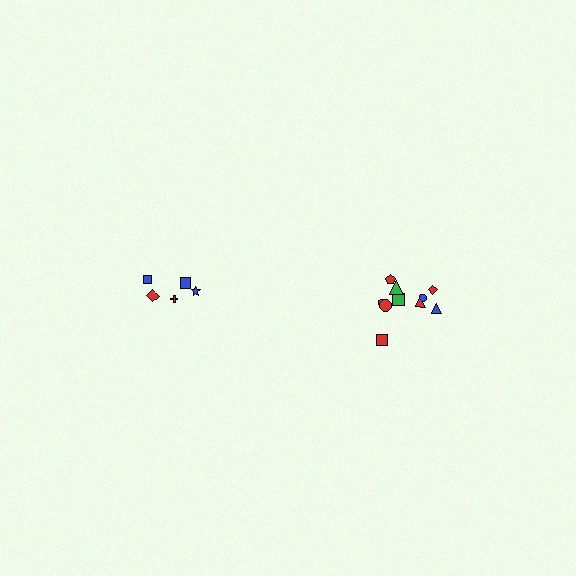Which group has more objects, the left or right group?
The right group.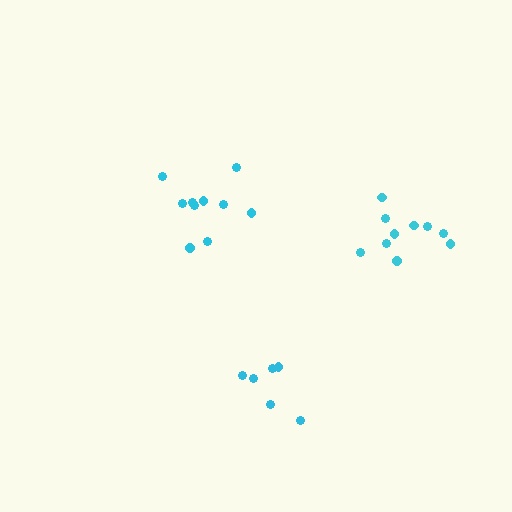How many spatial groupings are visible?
There are 3 spatial groupings.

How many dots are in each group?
Group 1: 6 dots, Group 2: 10 dots, Group 3: 10 dots (26 total).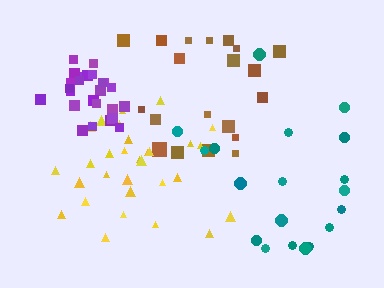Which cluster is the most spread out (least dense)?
Teal.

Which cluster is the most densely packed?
Purple.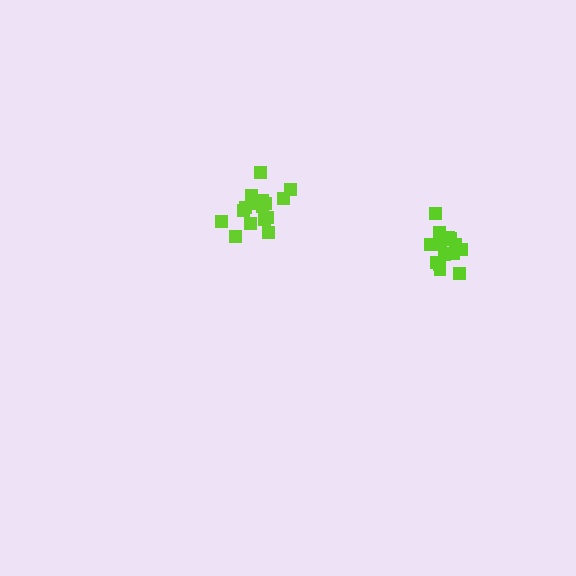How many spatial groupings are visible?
There are 2 spatial groupings.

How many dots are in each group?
Group 1: 16 dots, Group 2: 17 dots (33 total).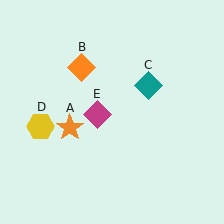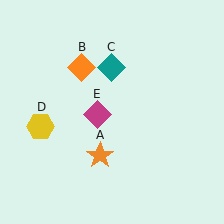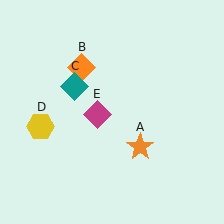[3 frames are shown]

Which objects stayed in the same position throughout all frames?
Orange diamond (object B) and yellow hexagon (object D) and magenta diamond (object E) remained stationary.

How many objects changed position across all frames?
2 objects changed position: orange star (object A), teal diamond (object C).